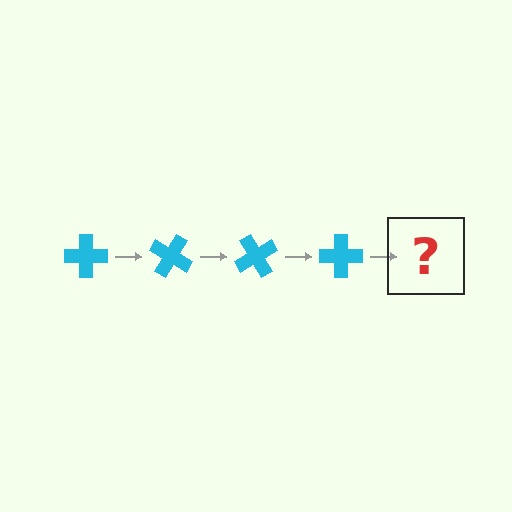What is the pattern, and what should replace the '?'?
The pattern is that the cross rotates 30 degrees each step. The '?' should be a cyan cross rotated 120 degrees.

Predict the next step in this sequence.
The next step is a cyan cross rotated 120 degrees.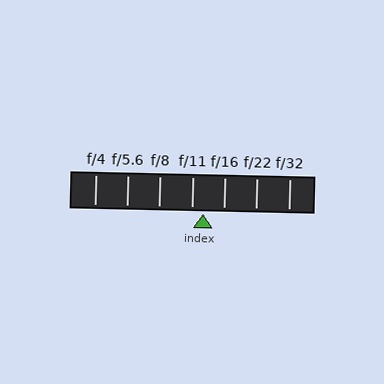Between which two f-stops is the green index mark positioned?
The index mark is between f/11 and f/16.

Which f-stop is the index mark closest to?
The index mark is closest to f/11.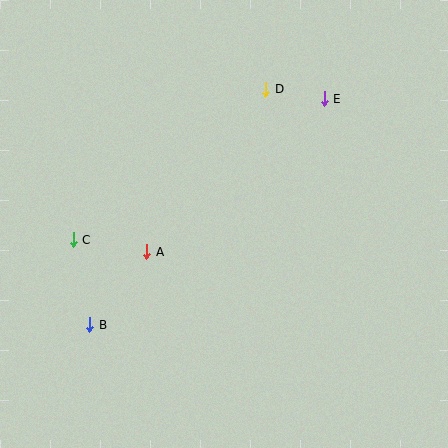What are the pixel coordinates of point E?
Point E is at (324, 99).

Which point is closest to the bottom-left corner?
Point B is closest to the bottom-left corner.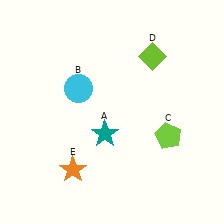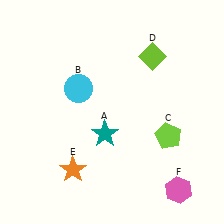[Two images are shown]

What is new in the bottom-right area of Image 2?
A pink hexagon (F) was added in the bottom-right area of Image 2.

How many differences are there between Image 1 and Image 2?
There is 1 difference between the two images.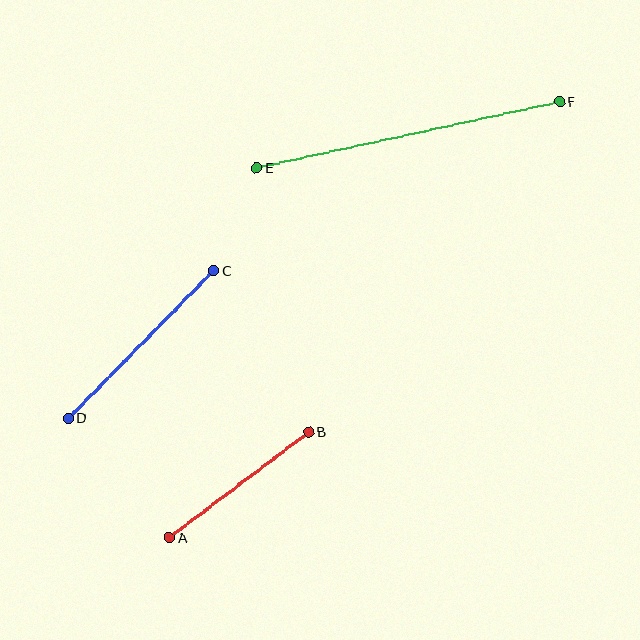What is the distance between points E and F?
The distance is approximately 310 pixels.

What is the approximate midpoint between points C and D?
The midpoint is at approximately (141, 345) pixels.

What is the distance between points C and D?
The distance is approximately 207 pixels.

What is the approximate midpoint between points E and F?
The midpoint is at approximately (408, 135) pixels.